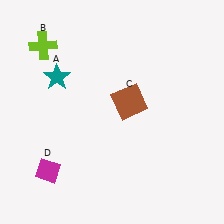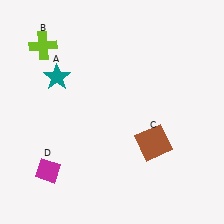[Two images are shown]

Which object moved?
The brown square (C) moved down.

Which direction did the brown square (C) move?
The brown square (C) moved down.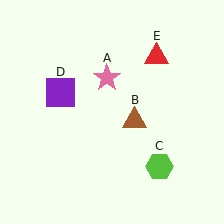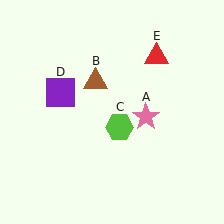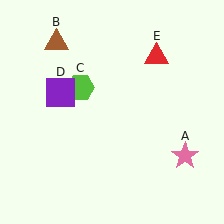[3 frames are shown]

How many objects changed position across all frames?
3 objects changed position: pink star (object A), brown triangle (object B), lime hexagon (object C).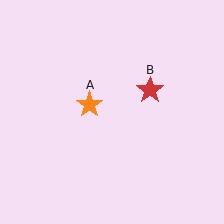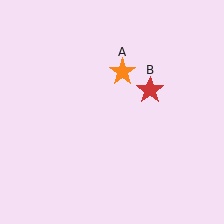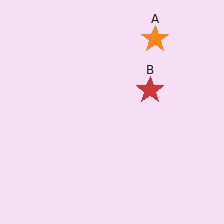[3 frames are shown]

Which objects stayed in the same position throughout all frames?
Red star (object B) remained stationary.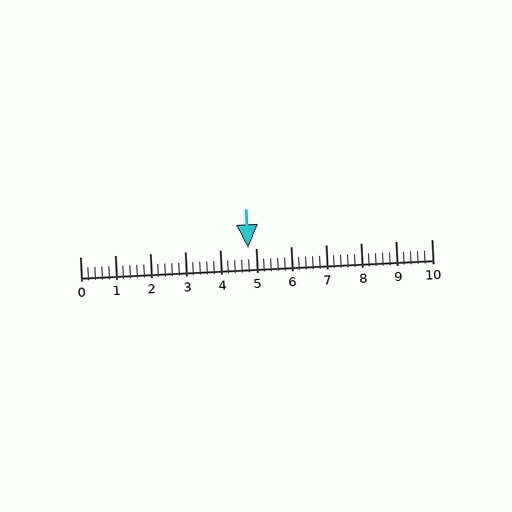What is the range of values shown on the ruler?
The ruler shows values from 0 to 10.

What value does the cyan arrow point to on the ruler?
The cyan arrow points to approximately 4.8.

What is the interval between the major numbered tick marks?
The major tick marks are spaced 1 units apart.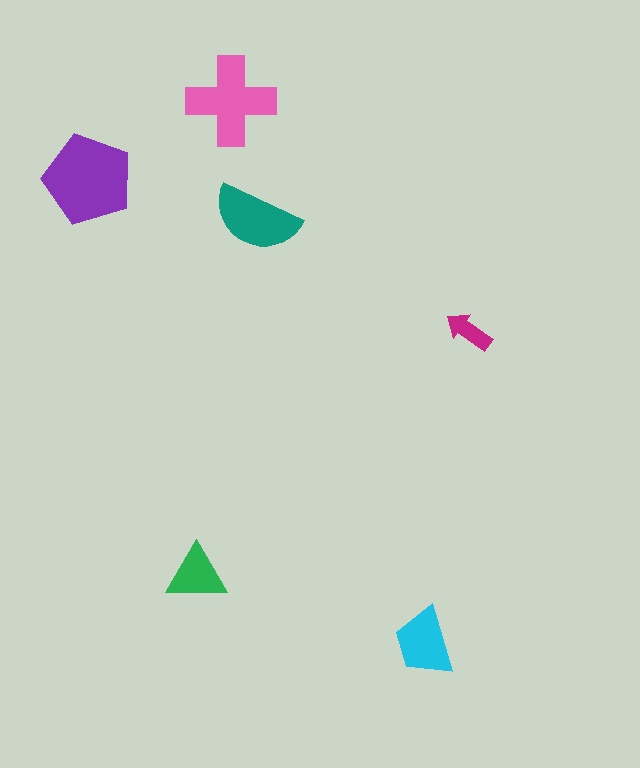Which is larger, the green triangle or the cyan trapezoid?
The cyan trapezoid.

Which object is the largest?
The purple pentagon.